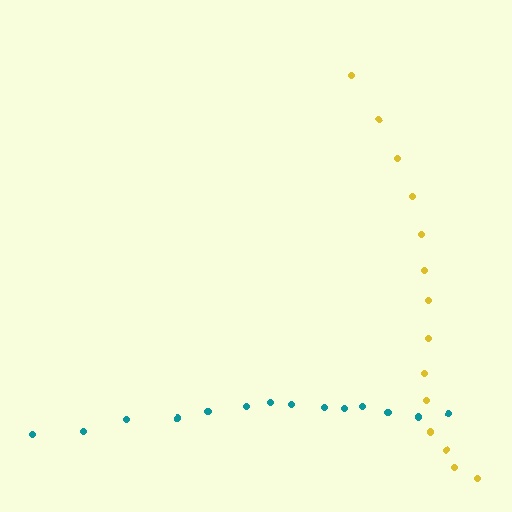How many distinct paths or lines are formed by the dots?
There are 2 distinct paths.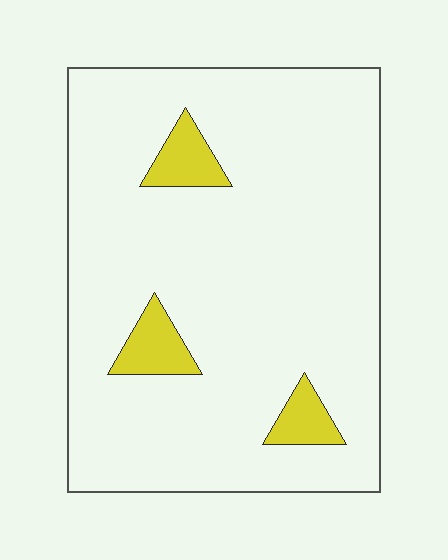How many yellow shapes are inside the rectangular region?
3.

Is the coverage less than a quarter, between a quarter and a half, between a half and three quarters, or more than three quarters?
Less than a quarter.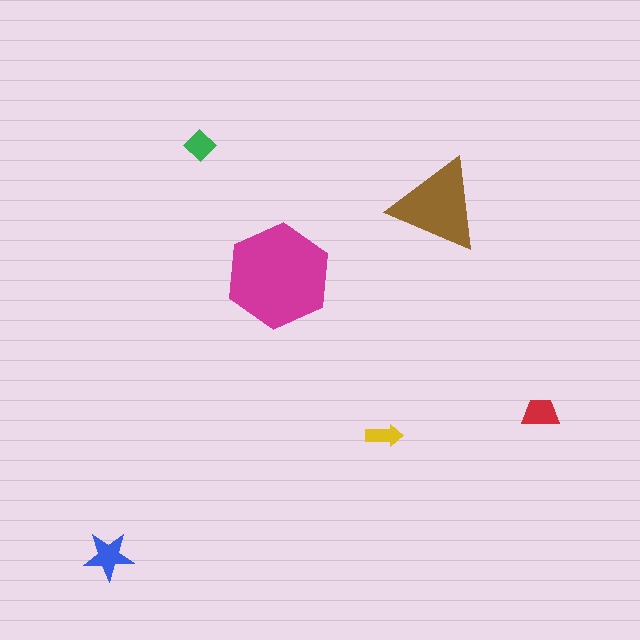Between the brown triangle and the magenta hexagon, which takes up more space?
The magenta hexagon.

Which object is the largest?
The magenta hexagon.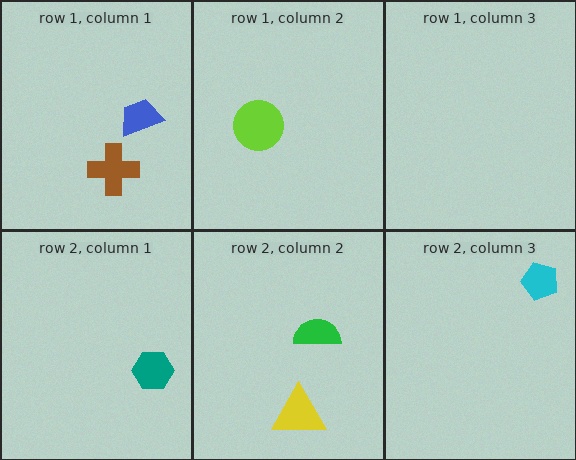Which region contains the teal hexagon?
The row 2, column 1 region.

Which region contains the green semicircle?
The row 2, column 2 region.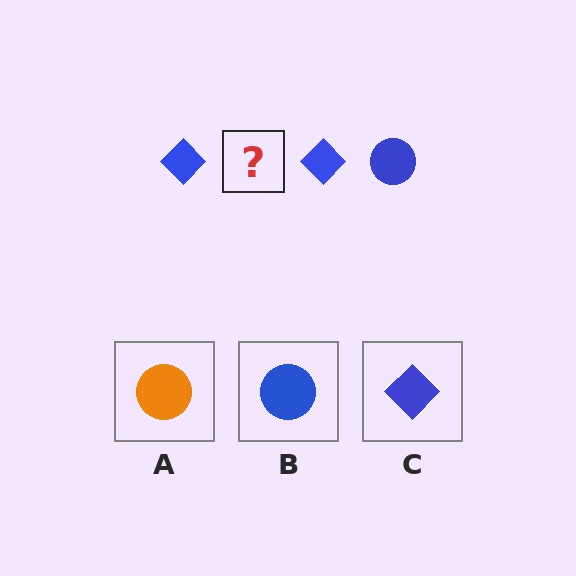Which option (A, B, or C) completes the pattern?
B.